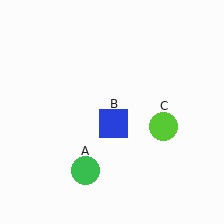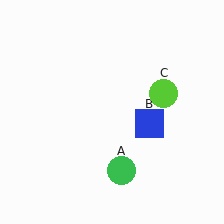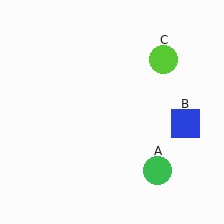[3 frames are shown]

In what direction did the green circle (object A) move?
The green circle (object A) moved right.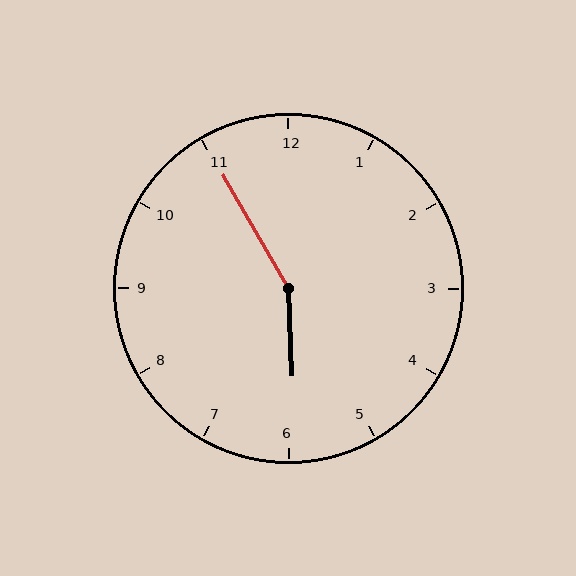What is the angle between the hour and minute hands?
Approximately 152 degrees.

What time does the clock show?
5:55.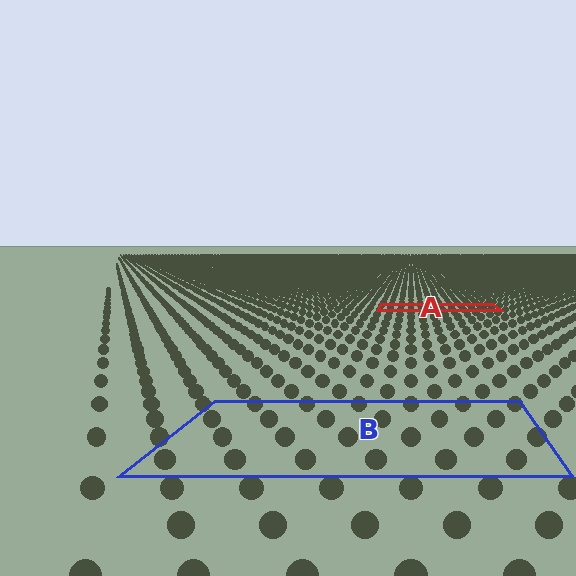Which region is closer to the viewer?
Region B is closer. The texture elements there are larger and more spread out.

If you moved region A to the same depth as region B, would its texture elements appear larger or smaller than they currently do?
They would appear larger. At a closer depth, the same texture elements are projected at a bigger on-screen size.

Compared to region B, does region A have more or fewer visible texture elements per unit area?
Region A has more texture elements per unit area — they are packed more densely because it is farther away.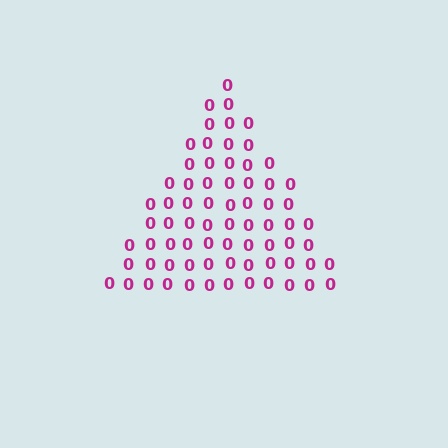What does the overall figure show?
The overall figure shows a triangle.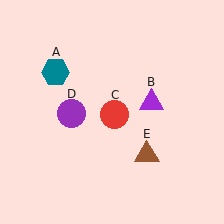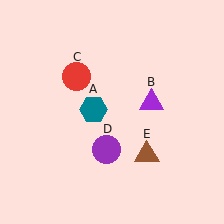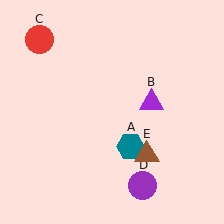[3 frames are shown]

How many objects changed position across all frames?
3 objects changed position: teal hexagon (object A), red circle (object C), purple circle (object D).